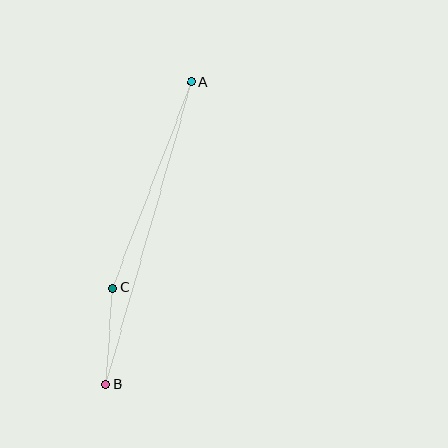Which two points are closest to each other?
Points B and C are closest to each other.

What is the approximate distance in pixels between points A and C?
The distance between A and C is approximately 220 pixels.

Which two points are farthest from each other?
Points A and B are farthest from each other.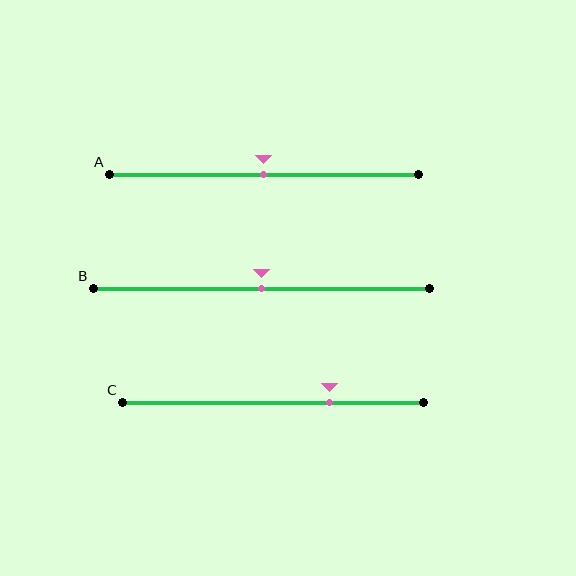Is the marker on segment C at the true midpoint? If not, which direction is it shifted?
No, the marker on segment C is shifted to the right by about 19% of the segment length.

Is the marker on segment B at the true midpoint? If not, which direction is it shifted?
Yes, the marker on segment B is at the true midpoint.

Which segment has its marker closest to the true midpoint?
Segment A has its marker closest to the true midpoint.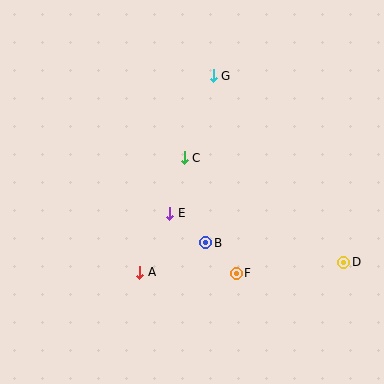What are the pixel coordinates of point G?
Point G is at (213, 76).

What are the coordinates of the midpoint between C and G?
The midpoint between C and G is at (199, 117).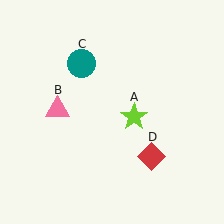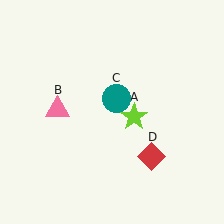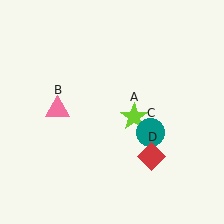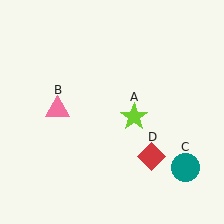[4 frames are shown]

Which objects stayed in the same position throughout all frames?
Lime star (object A) and pink triangle (object B) and red diamond (object D) remained stationary.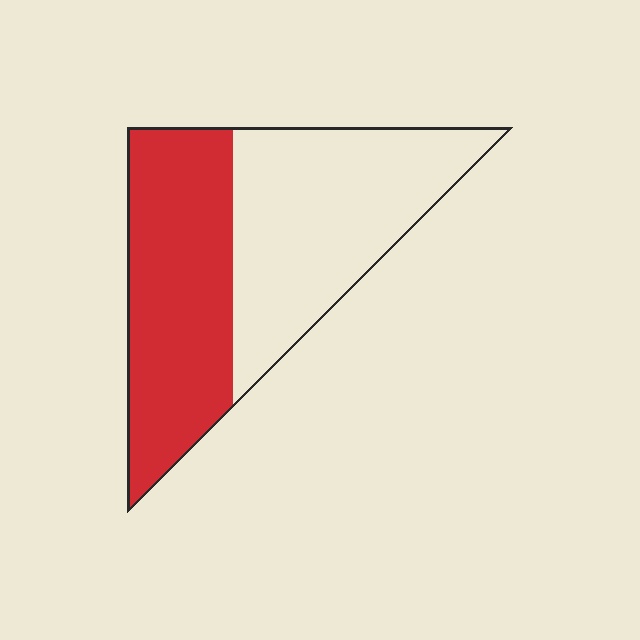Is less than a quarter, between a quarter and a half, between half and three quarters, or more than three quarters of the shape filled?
Between a quarter and a half.